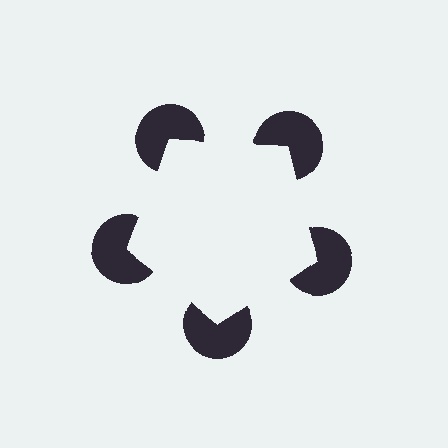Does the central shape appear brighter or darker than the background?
It typically appears slightly brighter than the background, even though no actual brightness change is drawn.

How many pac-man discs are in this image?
There are 5 — one at each vertex of the illusory pentagon.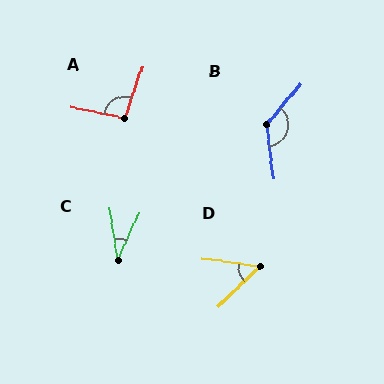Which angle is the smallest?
C, at approximately 33 degrees.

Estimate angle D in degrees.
Approximately 51 degrees.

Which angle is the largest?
B, at approximately 133 degrees.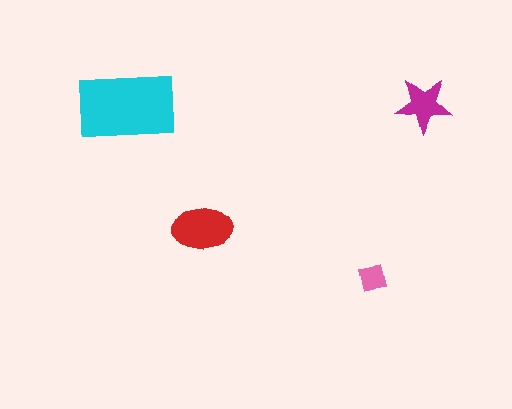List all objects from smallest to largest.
The pink square, the magenta star, the red ellipse, the cyan rectangle.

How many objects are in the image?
There are 4 objects in the image.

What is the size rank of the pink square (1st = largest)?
4th.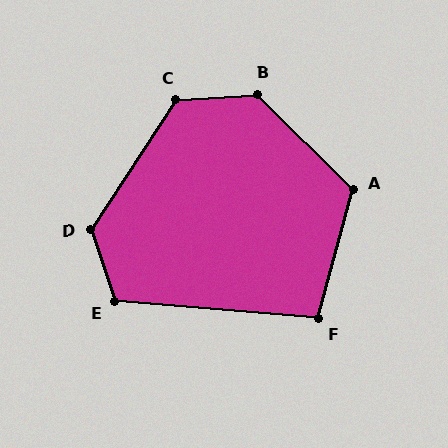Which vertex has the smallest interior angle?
F, at approximately 100 degrees.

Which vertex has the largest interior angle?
B, at approximately 132 degrees.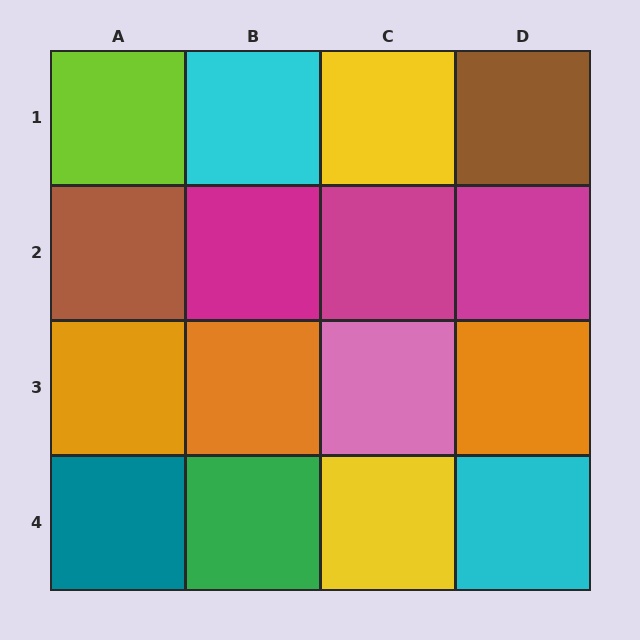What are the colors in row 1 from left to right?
Lime, cyan, yellow, brown.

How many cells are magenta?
3 cells are magenta.